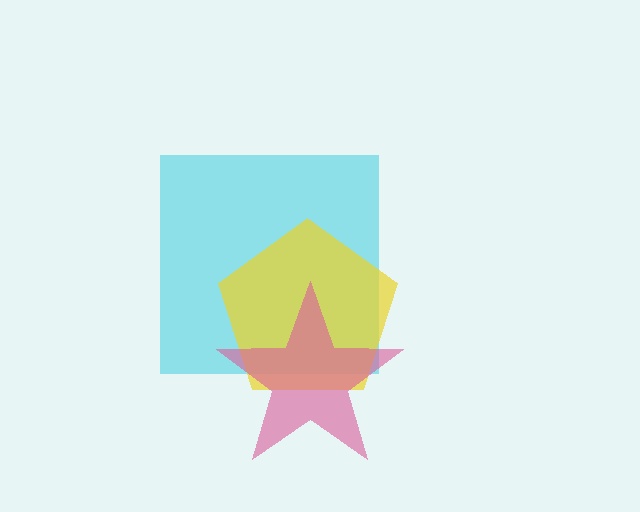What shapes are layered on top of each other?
The layered shapes are: a cyan square, a yellow pentagon, a pink star.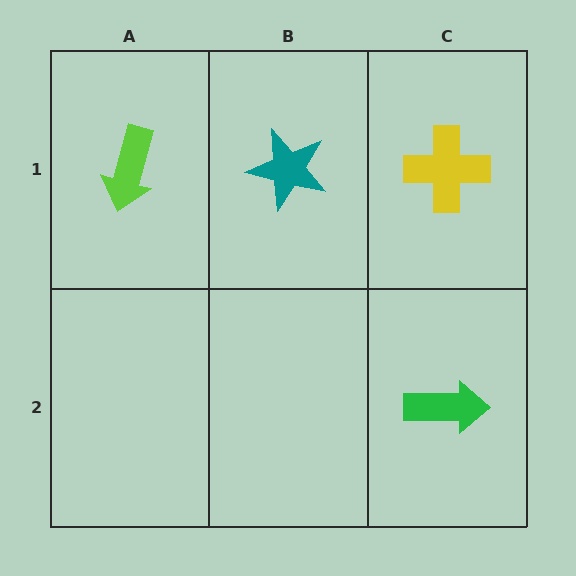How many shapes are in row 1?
3 shapes.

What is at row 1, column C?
A yellow cross.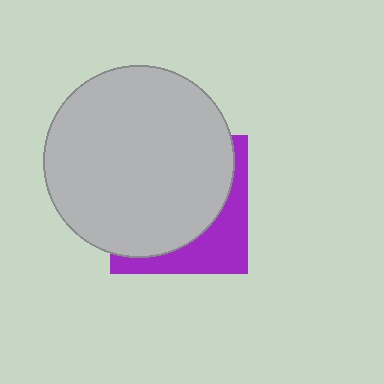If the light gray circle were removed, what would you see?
You would see the complete purple square.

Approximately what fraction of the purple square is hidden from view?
Roughly 70% of the purple square is hidden behind the light gray circle.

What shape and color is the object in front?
The object in front is a light gray circle.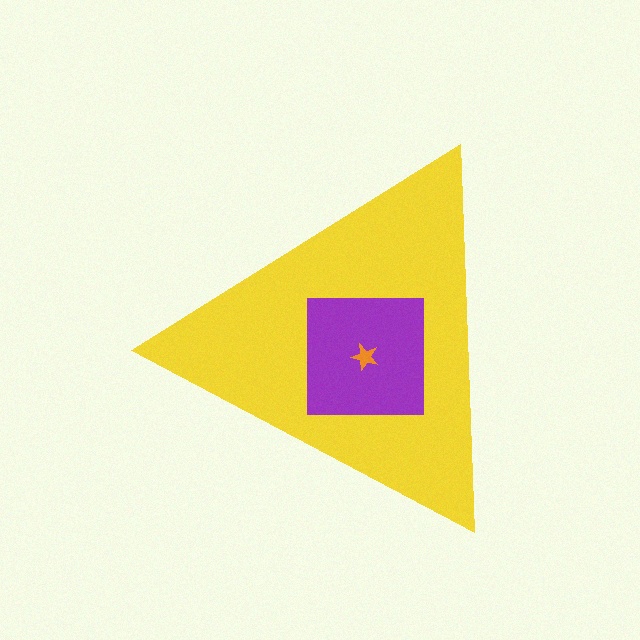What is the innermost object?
The orange star.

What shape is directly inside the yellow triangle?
The purple square.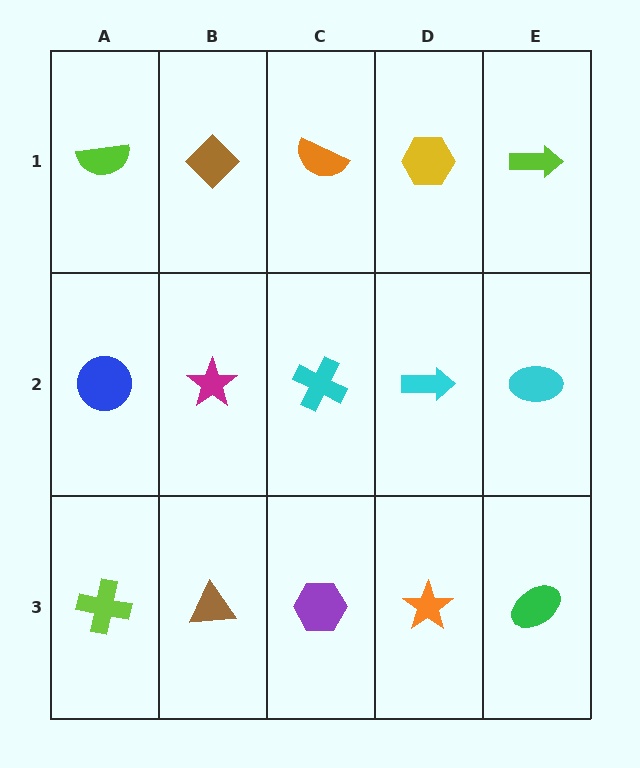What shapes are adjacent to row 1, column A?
A blue circle (row 2, column A), a brown diamond (row 1, column B).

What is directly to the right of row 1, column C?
A yellow hexagon.